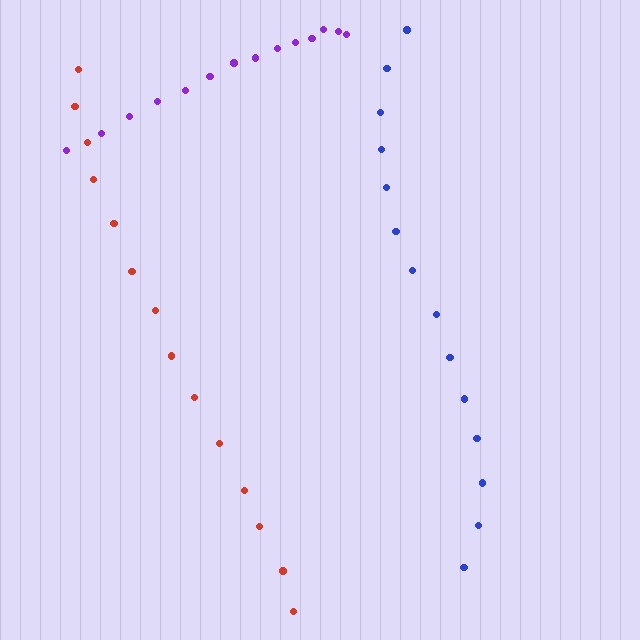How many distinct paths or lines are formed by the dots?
There are 3 distinct paths.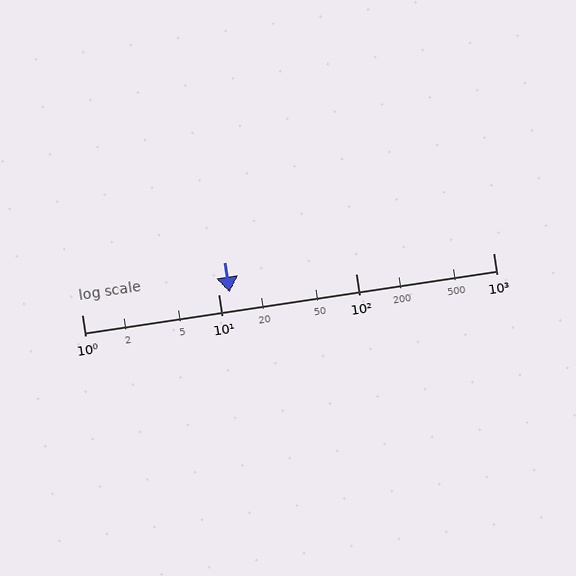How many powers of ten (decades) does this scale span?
The scale spans 3 decades, from 1 to 1000.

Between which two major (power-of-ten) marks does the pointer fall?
The pointer is between 10 and 100.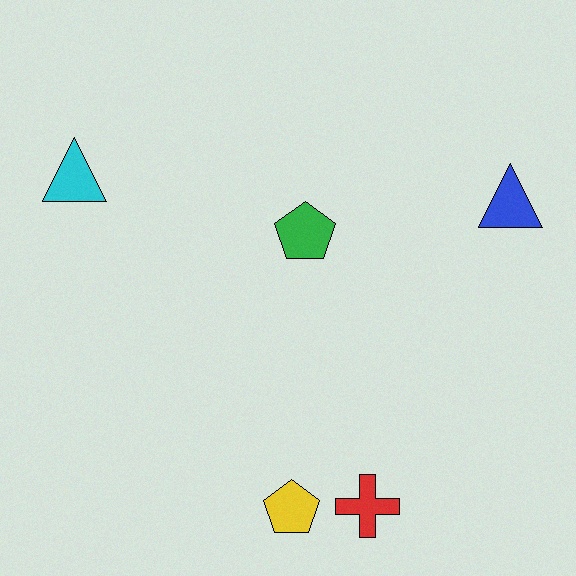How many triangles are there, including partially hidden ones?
There are 2 triangles.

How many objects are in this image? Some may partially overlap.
There are 5 objects.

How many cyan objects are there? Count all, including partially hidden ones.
There is 1 cyan object.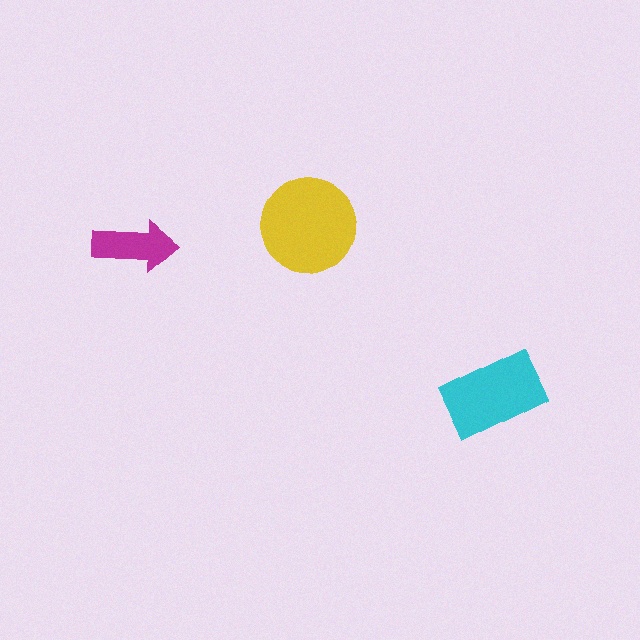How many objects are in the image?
There are 3 objects in the image.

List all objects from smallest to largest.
The magenta arrow, the cyan rectangle, the yellow circle.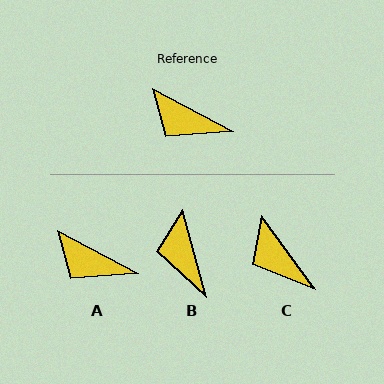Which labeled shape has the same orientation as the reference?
A.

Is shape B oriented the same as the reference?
No, it is off by about 47 degrees.